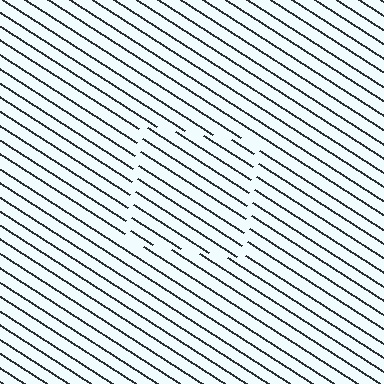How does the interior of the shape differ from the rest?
The interior of the shape contains the same grating, shifted by half a period — the contour is defined by the phase discontinuity where line-ends from the inner and outer gratings abut.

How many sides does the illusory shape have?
4 sides — the line-ends trace a square.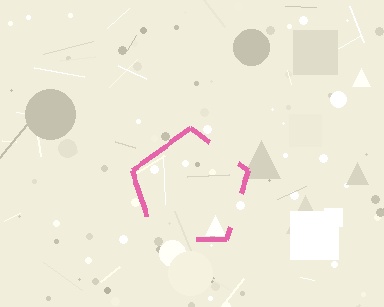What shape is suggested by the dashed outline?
The dashed outline suggests a pentagon.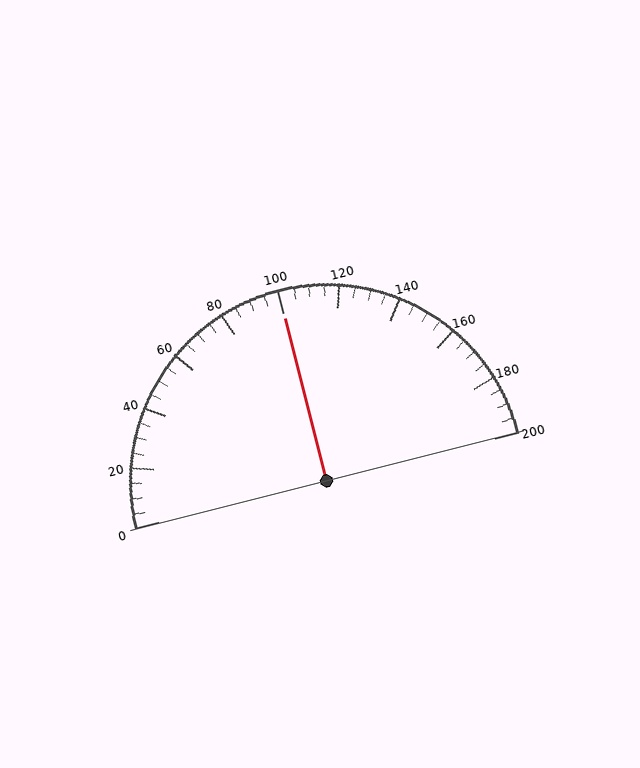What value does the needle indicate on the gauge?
The needle indicates approximately 100.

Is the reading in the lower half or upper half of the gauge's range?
The reading is in the upper half of the range (0 to 200).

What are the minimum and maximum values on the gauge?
The gauge ranges from 0 to 200.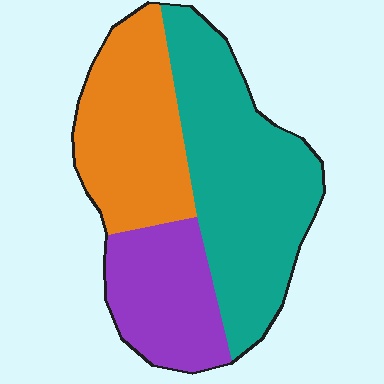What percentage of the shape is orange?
Orange takes up about one third (1/3) of the shape.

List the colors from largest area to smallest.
From largest to smallest: teal, orange, purple.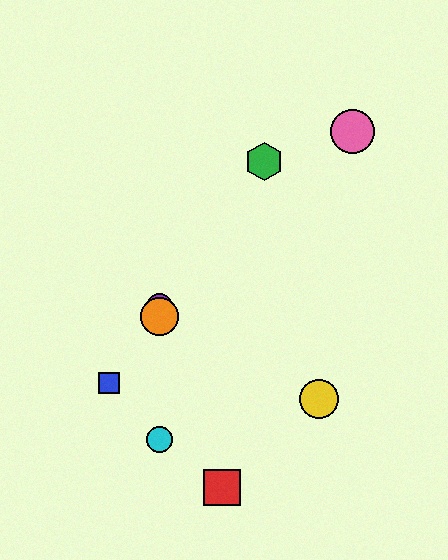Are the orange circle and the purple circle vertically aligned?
Yes, both are at x≈159.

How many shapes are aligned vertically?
3 shapes (the purple circle, the orange circle, the cyan circle) are aligned vertically.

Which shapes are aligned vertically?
The purple circle, the orange circle, the cyan circle are aligned vertically.